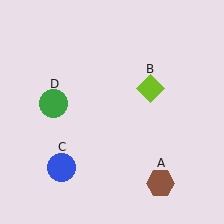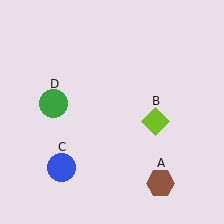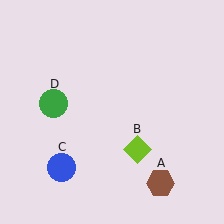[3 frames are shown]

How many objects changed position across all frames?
1 object changed position: lime diamond (object B).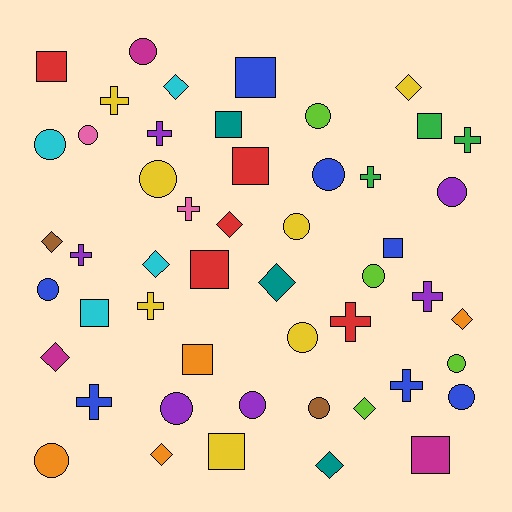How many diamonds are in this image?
There are 11 diamonds.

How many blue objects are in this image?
There are 7 blue objects.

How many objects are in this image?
There are 50 objects.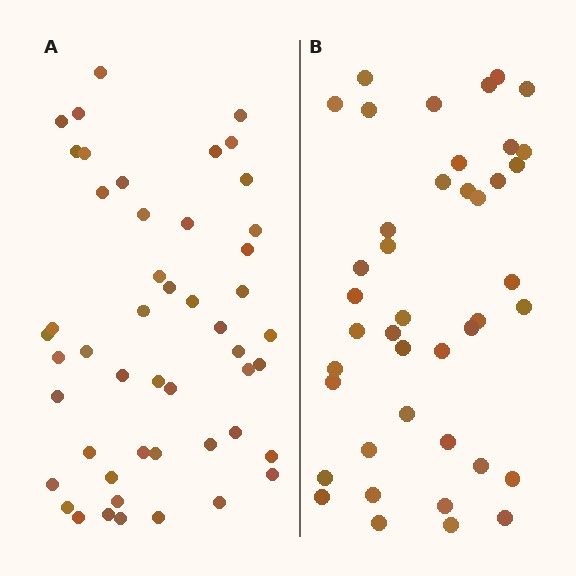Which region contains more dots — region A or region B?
Region A (the left region) has more dots.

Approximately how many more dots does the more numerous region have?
Region A has roughly 8 or so more dots than region B.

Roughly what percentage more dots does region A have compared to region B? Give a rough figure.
About 15% more.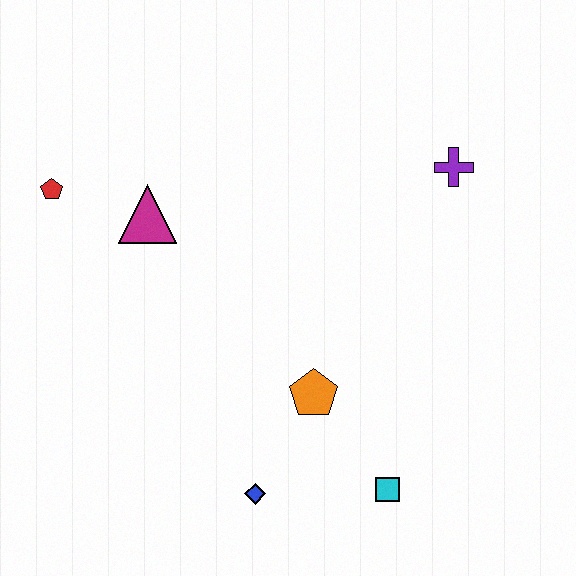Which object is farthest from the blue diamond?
The purple cross is farthest from the blue diamond.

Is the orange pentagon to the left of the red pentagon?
No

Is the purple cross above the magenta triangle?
Yes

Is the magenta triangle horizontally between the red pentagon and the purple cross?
Yes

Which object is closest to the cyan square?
The orange pentagon is closest to the cyan square.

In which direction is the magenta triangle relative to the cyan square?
The magenta triangle is above the cyan square.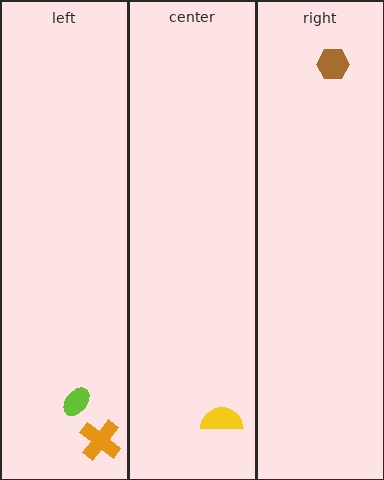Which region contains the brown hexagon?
The right region.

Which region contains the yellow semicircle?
The center region.